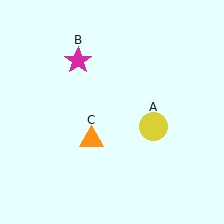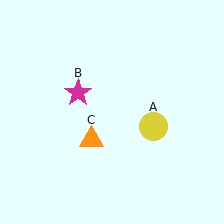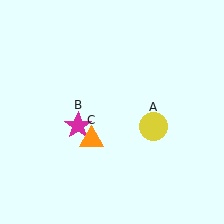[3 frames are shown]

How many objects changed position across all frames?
1 object changed position: magenta star (object B).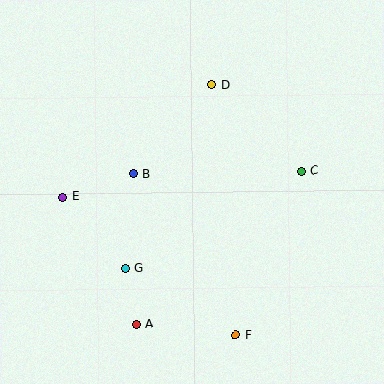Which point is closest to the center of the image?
Point B at (133, 173) is closest to the center.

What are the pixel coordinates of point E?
Point E is at (63, 197).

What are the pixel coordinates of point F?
Point F is at (236, 335).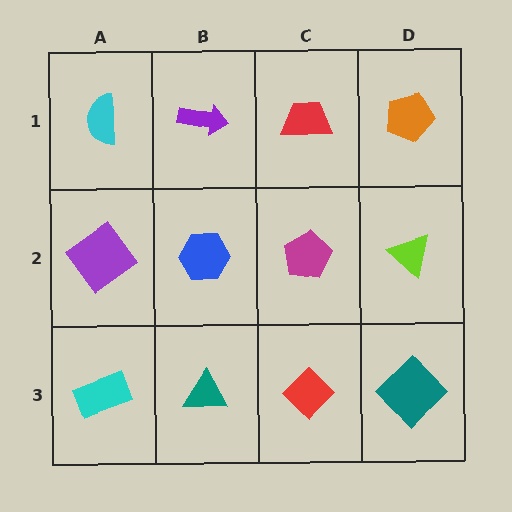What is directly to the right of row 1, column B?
A red trapezoid.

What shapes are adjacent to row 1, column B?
A blue hexagon (row 2, column B), a cyan semicircle (row 1, column A), a red trapezoid (row 1, column C).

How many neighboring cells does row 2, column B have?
4.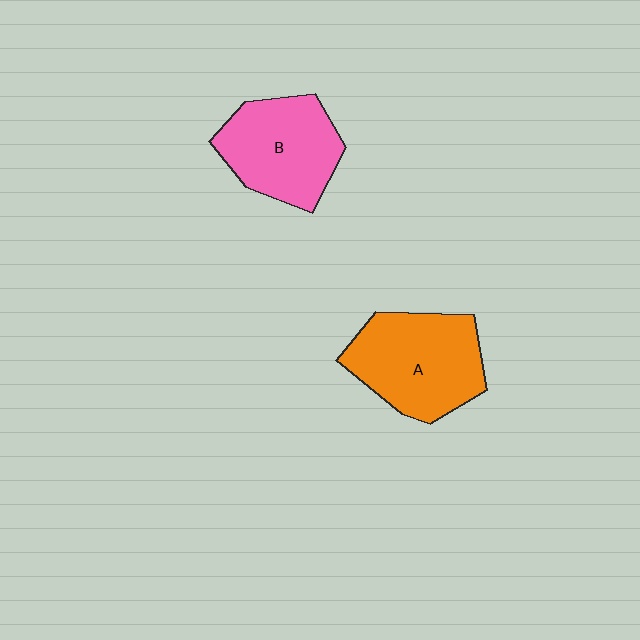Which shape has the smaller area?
Shape B (pink).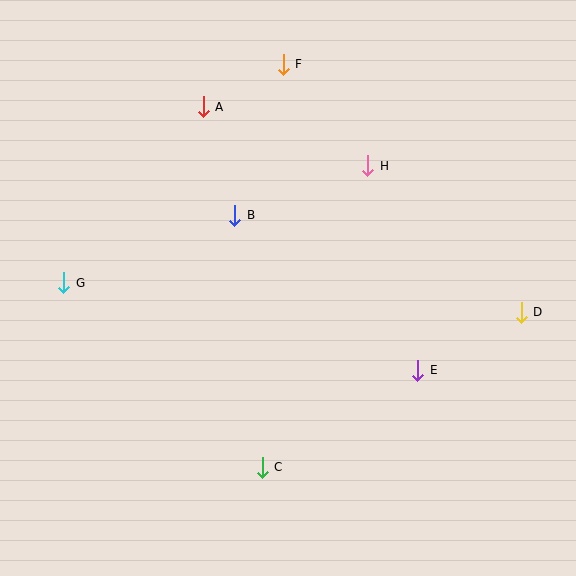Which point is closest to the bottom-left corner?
Point C is closest to the bottom-left corner.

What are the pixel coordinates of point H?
Point H is at (368, 166).